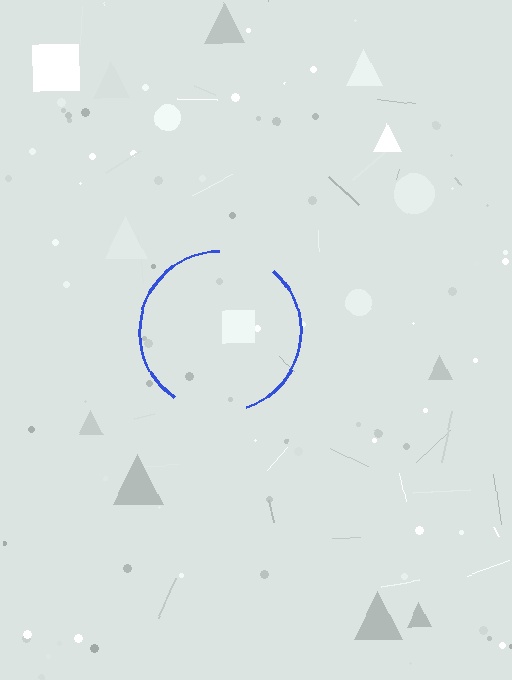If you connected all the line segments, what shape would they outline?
They would outline a circle.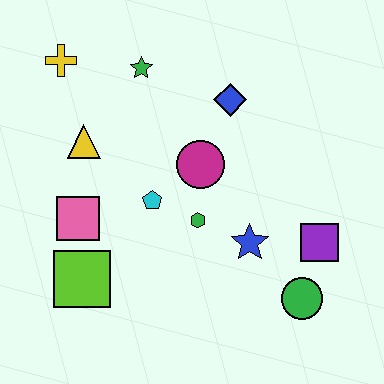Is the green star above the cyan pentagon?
Yes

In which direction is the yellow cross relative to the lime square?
The yellow cross is above the lime square.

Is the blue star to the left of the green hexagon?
No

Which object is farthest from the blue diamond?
The lime square is farthest from the blue diamond.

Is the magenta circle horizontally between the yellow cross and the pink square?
No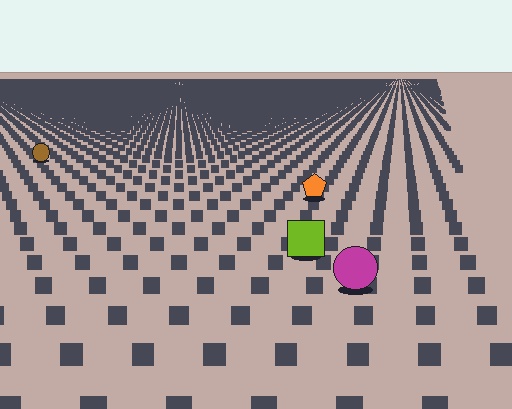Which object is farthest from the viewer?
The brown circle is farthest from the viewer. It appears smaller and the ground texture around it is denser.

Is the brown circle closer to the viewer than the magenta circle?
No. The magenta circle is closer — you can tell from the texture gradient: the ground texture is coarser near it.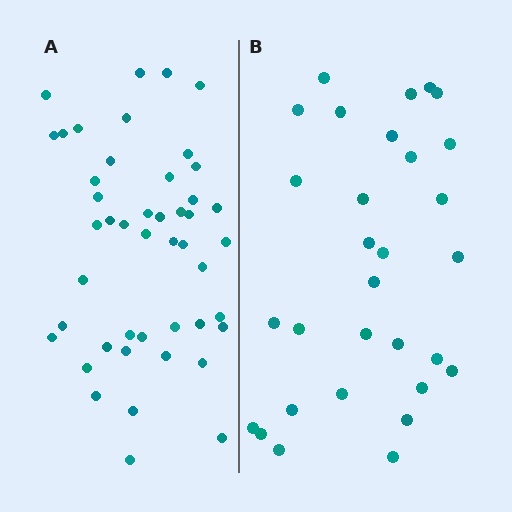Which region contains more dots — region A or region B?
Region A (the left region) has more dots.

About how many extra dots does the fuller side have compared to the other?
Region A has approximately 15 more dots than region B.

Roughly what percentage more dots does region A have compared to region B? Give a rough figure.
About 55% more.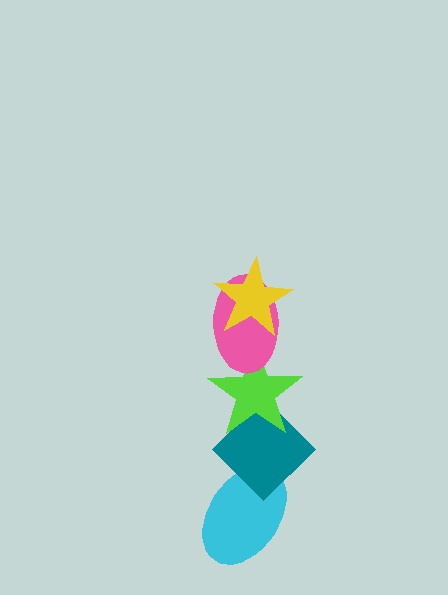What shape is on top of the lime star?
The pink ellipse is on top of the lime star.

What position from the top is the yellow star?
The yellow star is 1st from the top.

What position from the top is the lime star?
The lime star is 3rd from the top.